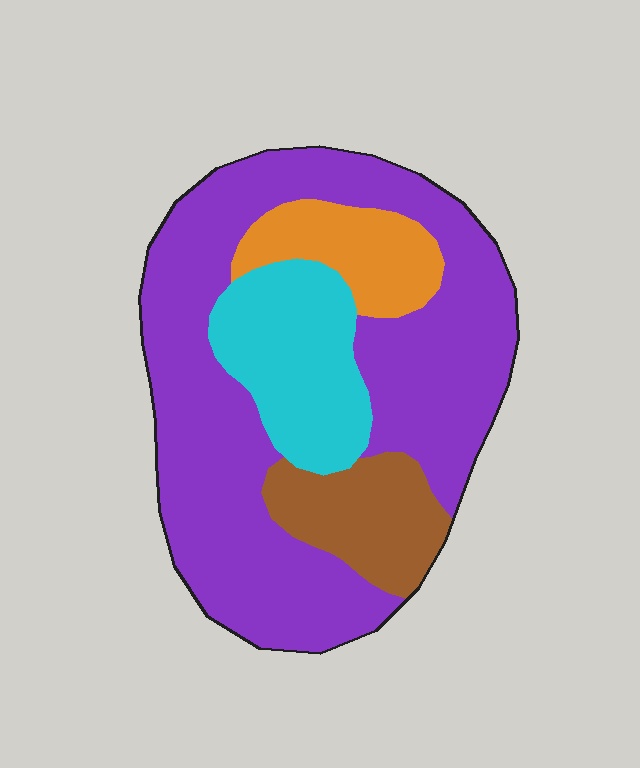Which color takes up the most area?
Purple, at roughly 60%.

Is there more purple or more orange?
Purple.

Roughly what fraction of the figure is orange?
Orange covers around 10% of the figure.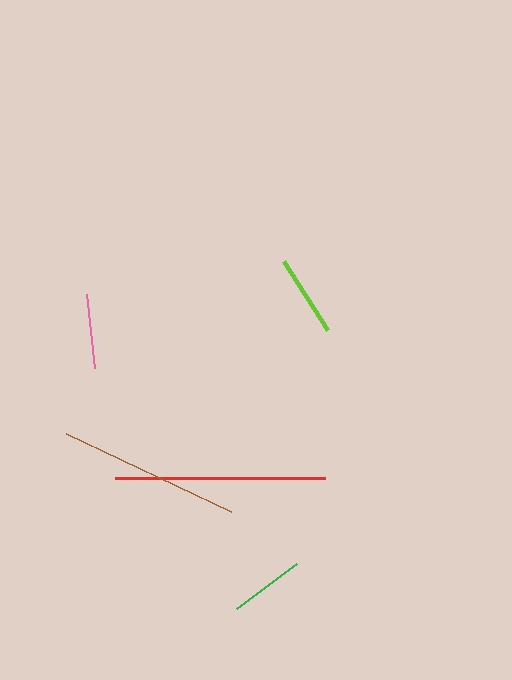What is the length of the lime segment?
The lime segment is approximately 82 pixels long.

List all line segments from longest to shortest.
From longest to shortest: red, brown, lime, green, pink.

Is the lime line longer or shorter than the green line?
The lime line is longer than the green line.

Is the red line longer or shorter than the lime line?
The red line is longer than the lime line.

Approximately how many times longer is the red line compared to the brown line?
The red line is approximately 1.1 times the length of the brown line.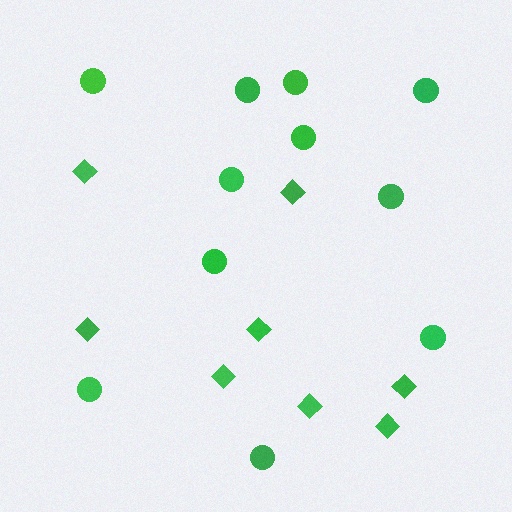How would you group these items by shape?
There are 2 groups: one group of diamonds (8) and one group of circles (11).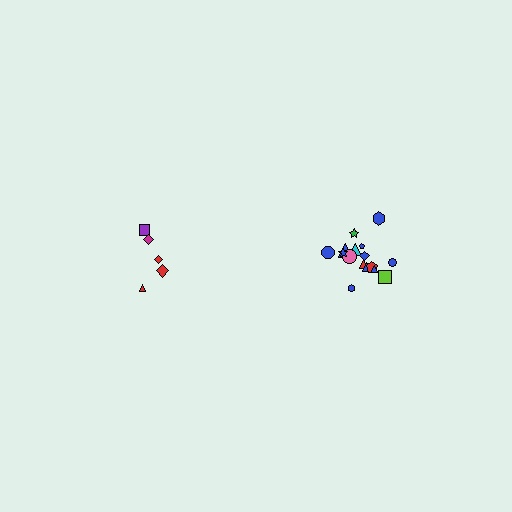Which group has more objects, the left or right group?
The right group.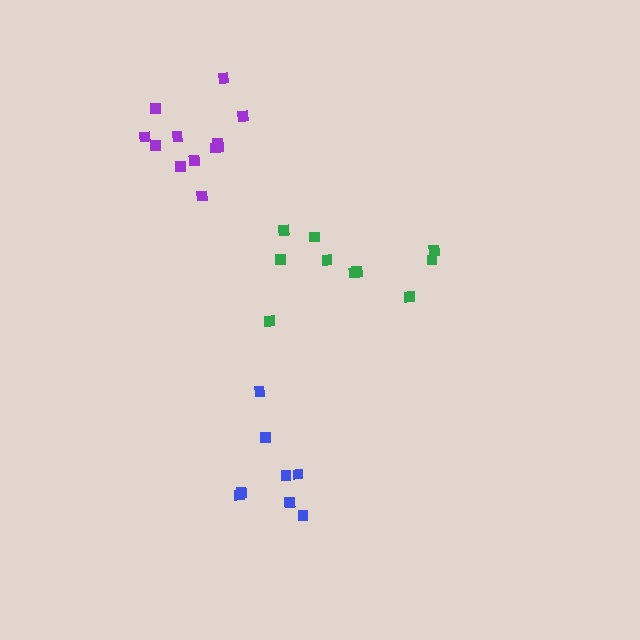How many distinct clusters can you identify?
There are 3 distinct clusters.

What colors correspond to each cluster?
The clusters are colored: purple, green, blue.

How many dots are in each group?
Group 1: 13 dots, Group 2: 10 dots, Group 3: 8 dots (31 total).